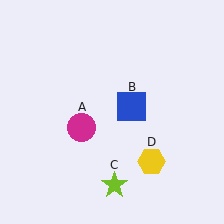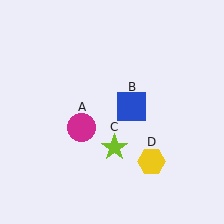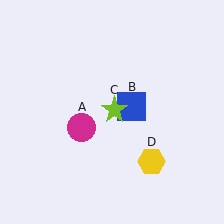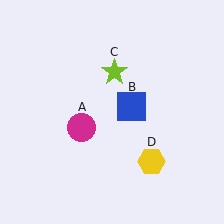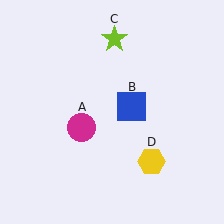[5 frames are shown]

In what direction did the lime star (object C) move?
The lime star (object C) moved up.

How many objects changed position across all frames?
1 object changed position: lime star (object C).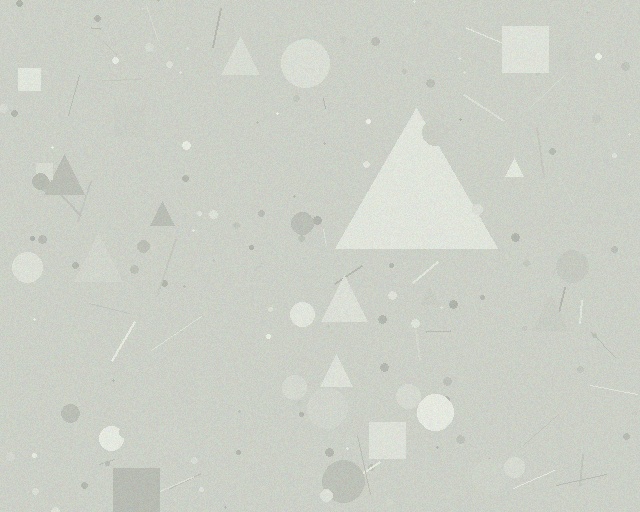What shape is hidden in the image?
A triangle is hidden in the image.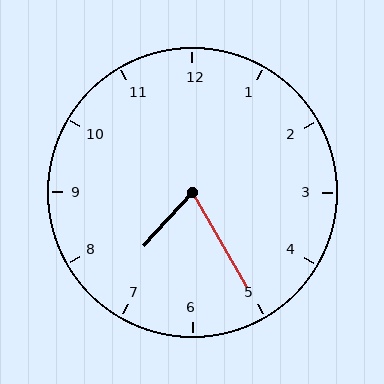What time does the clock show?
7:25.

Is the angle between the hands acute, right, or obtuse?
It is acute.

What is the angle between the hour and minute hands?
Approximately 72 degrees.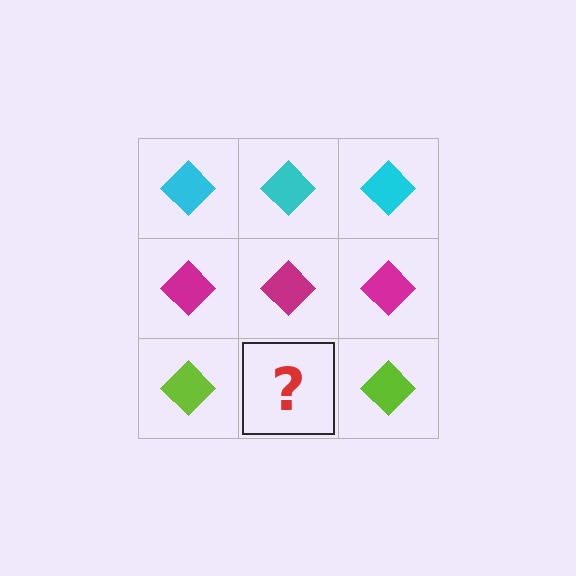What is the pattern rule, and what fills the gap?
The rule is that each row has a consistent color. The gap should be filled with a lime diamond.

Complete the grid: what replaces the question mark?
The question mark should be replaced with a lime diamond.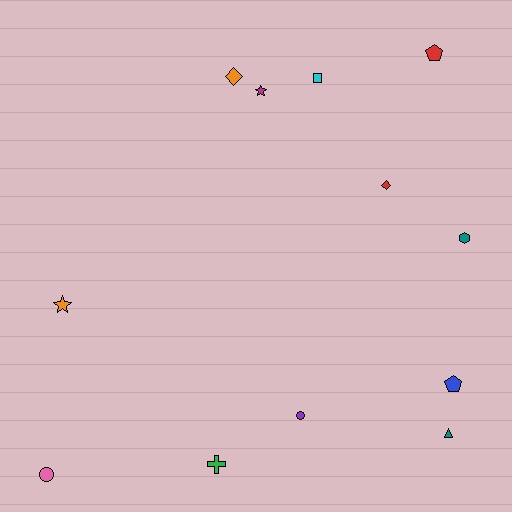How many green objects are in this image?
There is 1 green object.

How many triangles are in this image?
There is 1 triangle.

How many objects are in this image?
There are 12 objects.